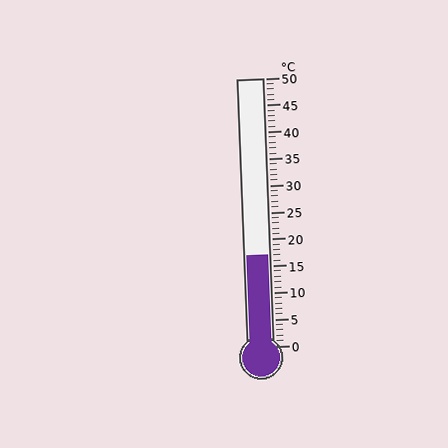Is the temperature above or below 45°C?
The temperature is below 45°C.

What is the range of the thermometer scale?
The thermometer scale ranges from 0°C to 50°C.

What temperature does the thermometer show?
The thermometer shows approximately 17°C.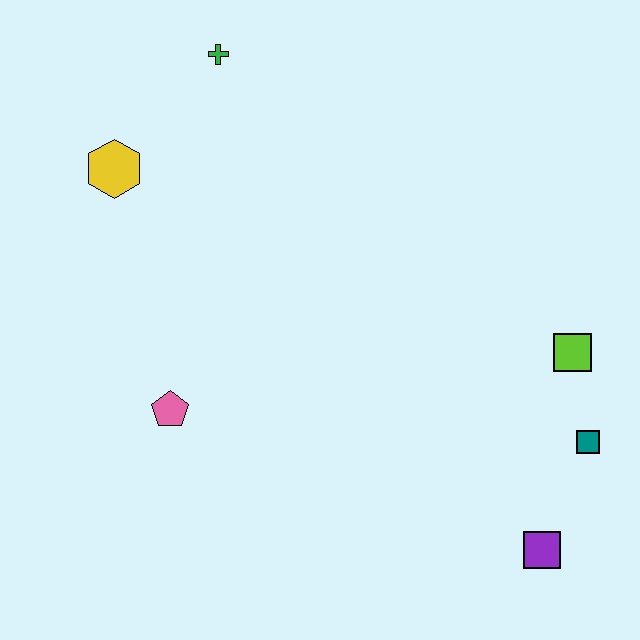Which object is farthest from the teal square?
The yellow hexagon is farthest from the teal square.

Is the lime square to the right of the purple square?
Yes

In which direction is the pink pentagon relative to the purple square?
The pink pentagon is to the left of the purple square.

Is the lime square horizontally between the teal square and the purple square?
Yes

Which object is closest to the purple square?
The teal square is closest to the purple square.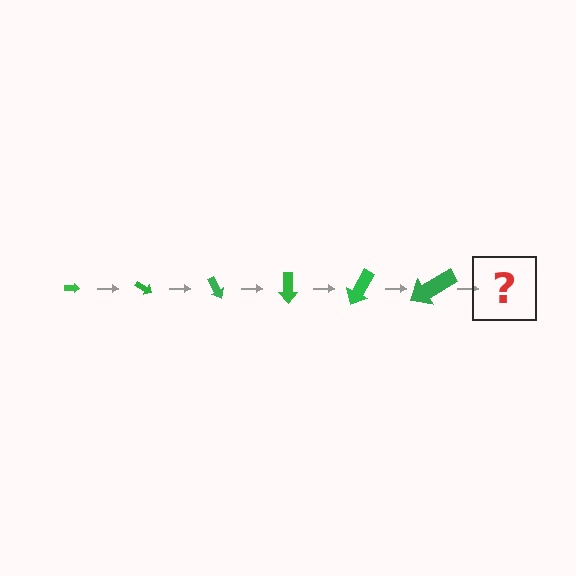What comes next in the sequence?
The next element should be an arrow, larger than the previous one and rotated 180 degrees from the start.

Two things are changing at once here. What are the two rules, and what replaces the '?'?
The two rules are that the arrow grows larger each step and it rotates 30 degrees each step. The '?' should be an arrow, larger than the previous one and rotated 180 degrees from the start.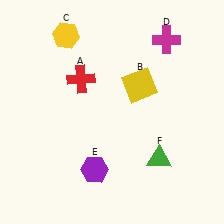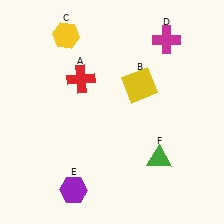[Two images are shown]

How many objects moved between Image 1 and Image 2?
1 object moved between the two images.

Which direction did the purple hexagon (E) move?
The purple hexagon (E) moved left.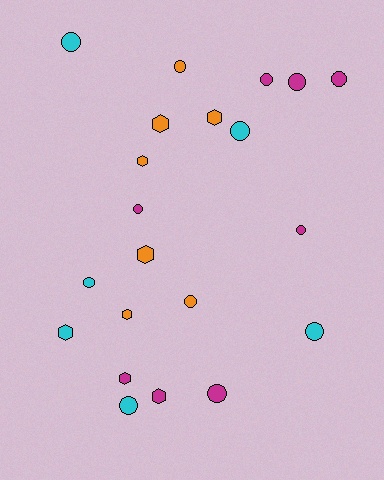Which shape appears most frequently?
Circle, with 13 objects.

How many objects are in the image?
There are 21 objects.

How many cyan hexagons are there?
There is 1 cyan hexagon.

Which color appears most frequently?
Magenta, with 8 objects.